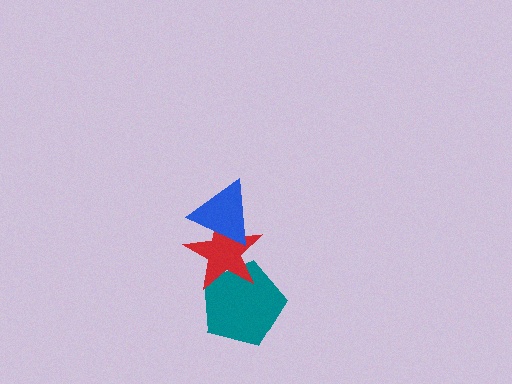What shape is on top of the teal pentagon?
The red star is on top of the teal pentagon.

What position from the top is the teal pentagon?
The teal pentagon is 3rd from the top.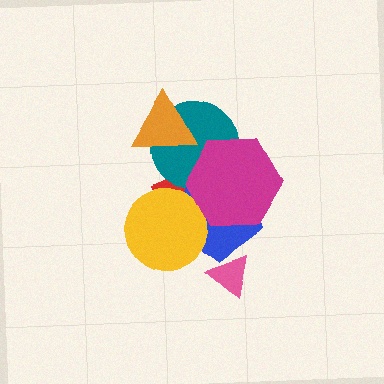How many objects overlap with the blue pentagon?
5 objects overlap with the blue pentagon.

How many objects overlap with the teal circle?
4 objects overlap with the teal circle.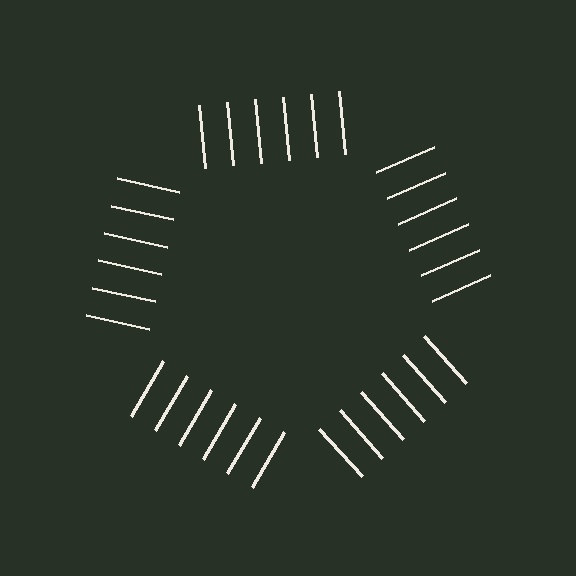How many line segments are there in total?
30 — 6 along each of the 5 edges.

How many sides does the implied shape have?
5 sides — the line-ends trace a pentagon.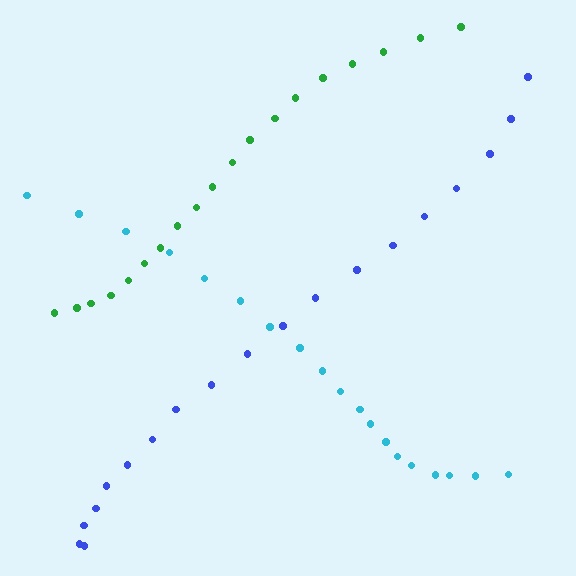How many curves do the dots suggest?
There are 3 distinct paths.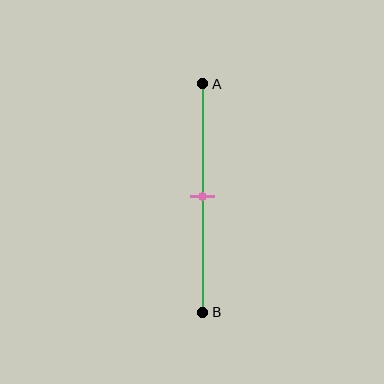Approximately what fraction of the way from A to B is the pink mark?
The pink mark is approximately 50% of the way from A to B.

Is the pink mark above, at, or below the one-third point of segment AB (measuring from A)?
The pink mark is below the one-third point of segment AB.